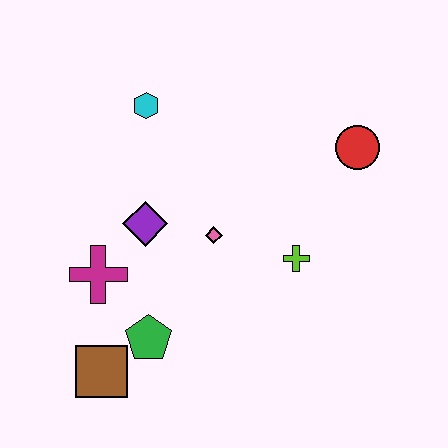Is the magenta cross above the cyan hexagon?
No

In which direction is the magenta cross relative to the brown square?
The magenta cross is above the brown square.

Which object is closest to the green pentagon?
The brown square is closest to the green pentagon.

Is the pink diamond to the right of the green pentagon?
Yes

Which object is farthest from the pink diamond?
The brown square is farthest from the pink diamond.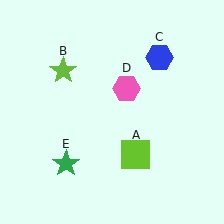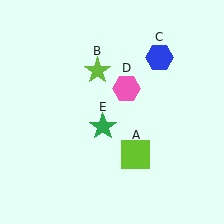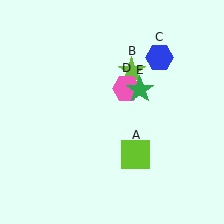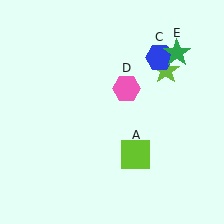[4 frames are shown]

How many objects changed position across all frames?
2 objects changed position: lime star (object B), green star (object E).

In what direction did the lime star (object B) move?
The lime star (object B) moved right.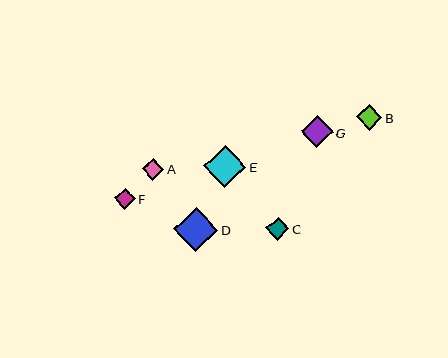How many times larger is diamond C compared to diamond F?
Diamond C is approximately 1.1 times the size of diamond F.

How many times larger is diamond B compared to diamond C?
Diamond B is approximately 1.1 times the size of diamond C.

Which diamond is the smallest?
Diamond F is the smallest with a size of approximately 21 pixels.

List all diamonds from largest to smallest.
From largest to smallest: D, E, G, B, C, A, F.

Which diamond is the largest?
Diamond D is the largest with a size of approximately 44 pixels.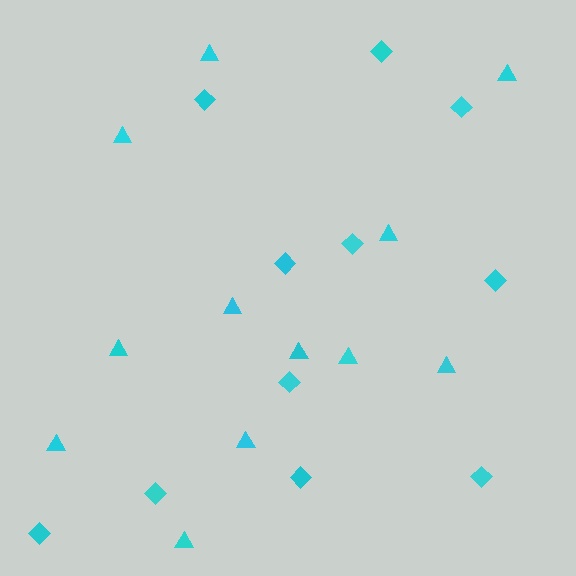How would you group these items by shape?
There are 2 groups: one group of diamonds (11) and one group of triangles (12).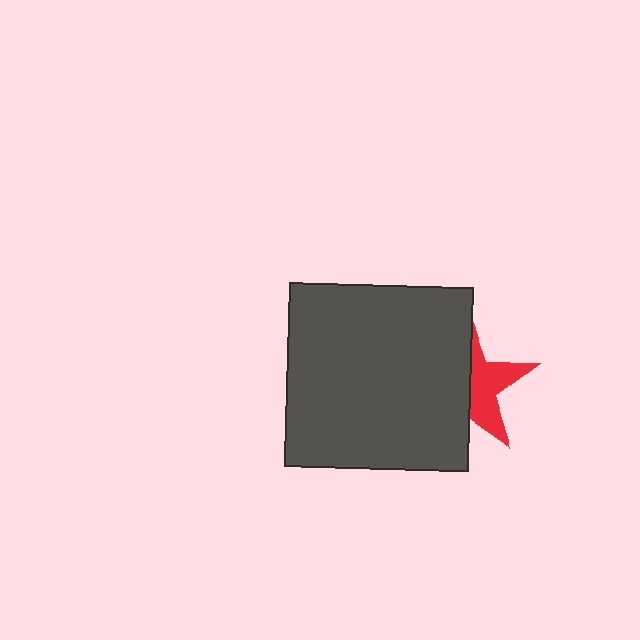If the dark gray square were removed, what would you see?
You would see the complete red star.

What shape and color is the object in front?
The object in front is a dark gray square.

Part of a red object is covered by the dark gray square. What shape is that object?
It is a star.